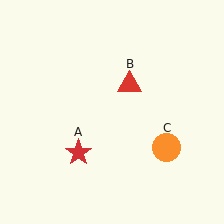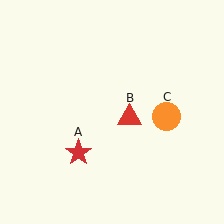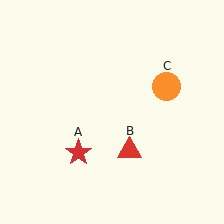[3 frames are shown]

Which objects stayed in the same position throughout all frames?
Red star (object A) remained stationary.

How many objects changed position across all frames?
2 objects changed position: red triangle (object B), orange circle (object C).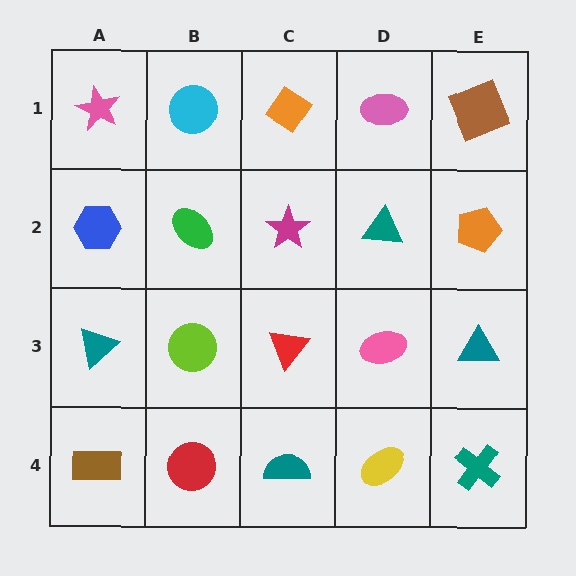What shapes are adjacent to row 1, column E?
An orange pentagon (row 2, column E), a pink ellipse (row 1, column D).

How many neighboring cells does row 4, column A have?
2.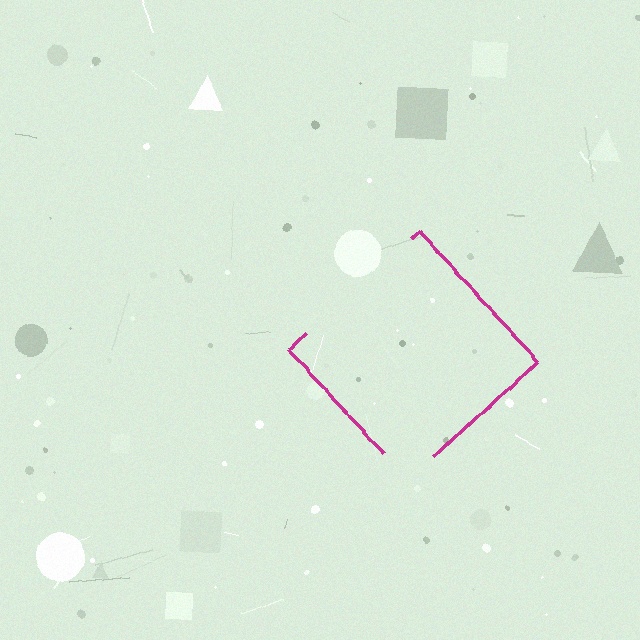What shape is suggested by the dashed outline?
The dashed outline suggests a diamond.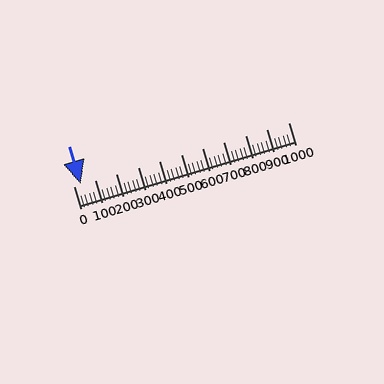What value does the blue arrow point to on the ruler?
The blue arrow points to approximately 33.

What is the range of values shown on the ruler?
The ruler shows values from 0 to 1000.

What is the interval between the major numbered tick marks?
The major tick marks are spaced 100 units apart.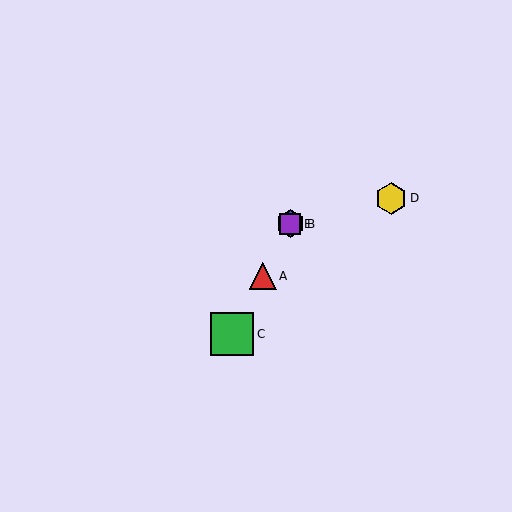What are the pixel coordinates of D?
Object D is at (391, 198).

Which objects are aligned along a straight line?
Objects A, B, C, E are aligned along a straight line.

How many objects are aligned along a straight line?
4 objects (A, B, C, E) are aligned along a straight line.